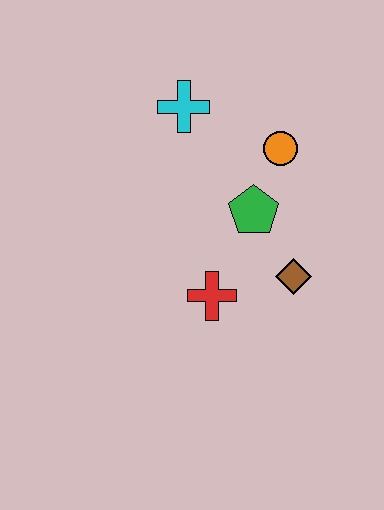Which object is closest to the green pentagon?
The orange circle is closest to the green pentagon.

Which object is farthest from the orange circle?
The red cross is farthest from the orange circle.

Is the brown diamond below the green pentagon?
Yes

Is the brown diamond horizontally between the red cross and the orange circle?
No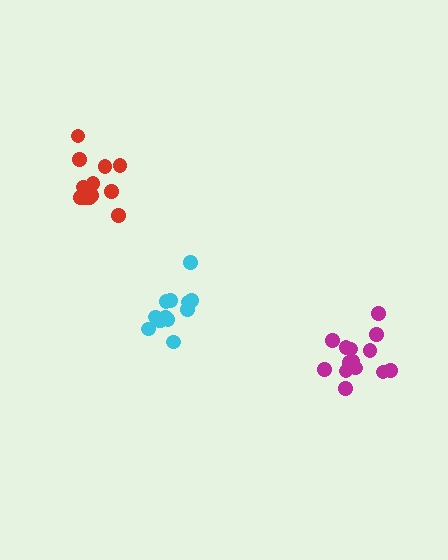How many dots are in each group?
Group 1: 13 dots, Group 2: 12 dots, Group 3: 14 dots (39 total).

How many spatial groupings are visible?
There are 3 spatial groupings.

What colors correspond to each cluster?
The clusters are colored: cyan, red, magenta.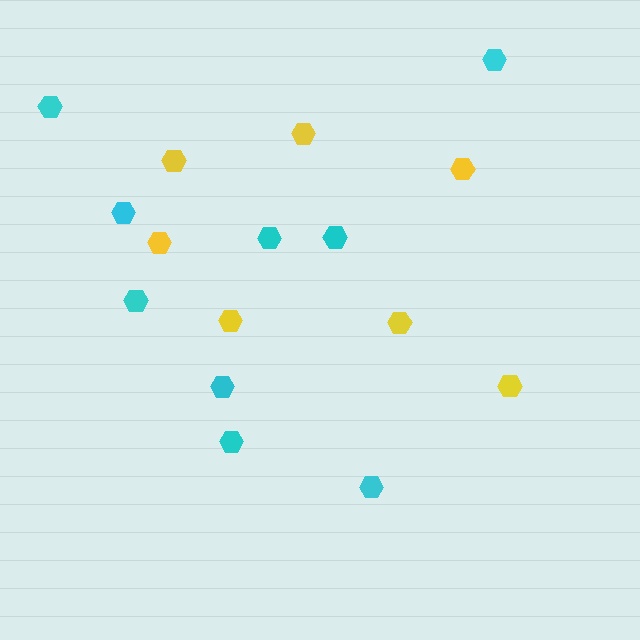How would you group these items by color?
There are 2 groups: one group of yellow hexagons (7) and one group of cyan hexagons (9).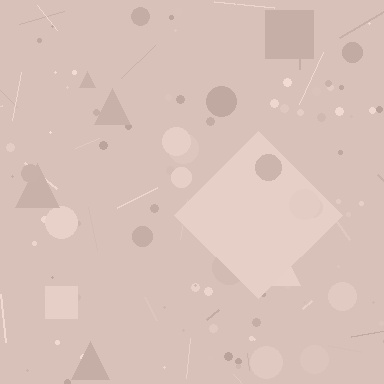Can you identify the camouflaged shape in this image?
The camouflaged shape is a diamond.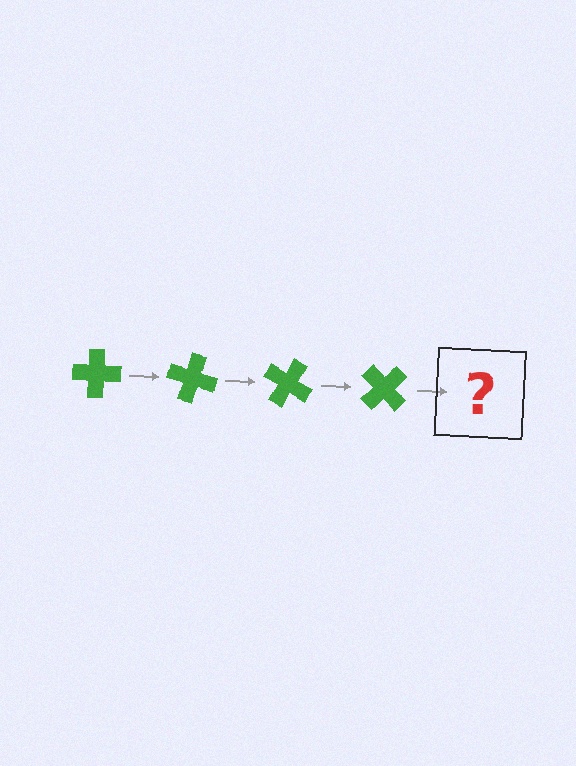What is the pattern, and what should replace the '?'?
The pattern is that the cross rotates 15 degrees each step. The '?' should be a green cross rotated 60 degrees.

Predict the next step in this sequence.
The next step is a green cross rotated 60 degrees.